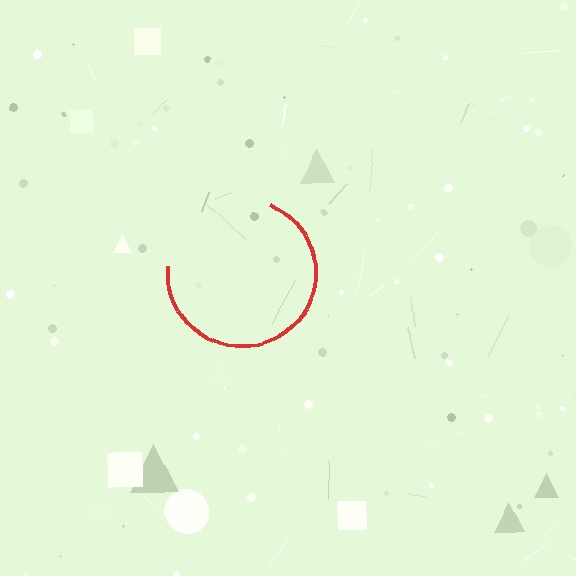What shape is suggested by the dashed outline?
The dashed outline suggests a circle.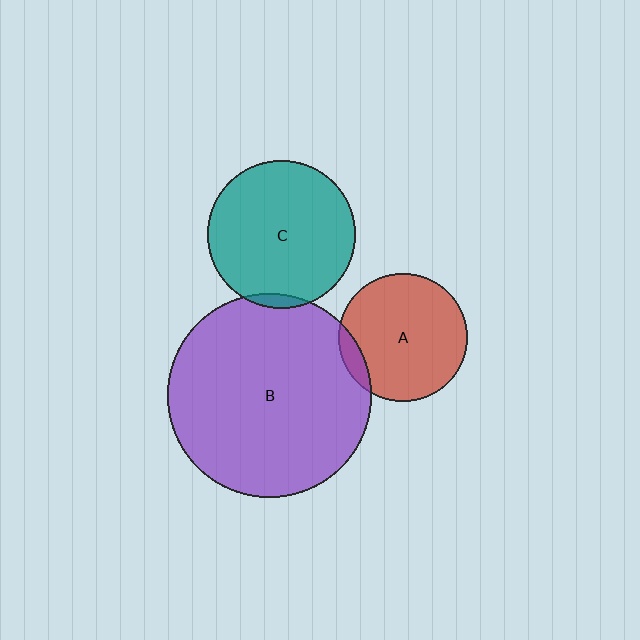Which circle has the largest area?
Circle B (purple).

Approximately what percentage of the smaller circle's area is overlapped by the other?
Approximately 10%.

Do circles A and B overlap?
Yes.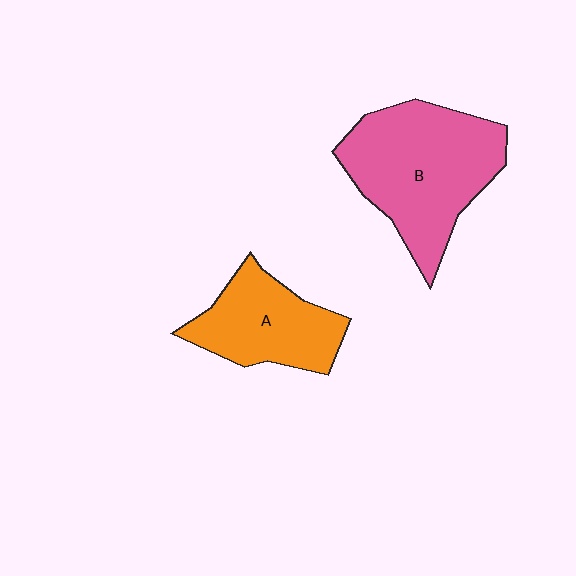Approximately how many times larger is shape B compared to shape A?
Approximately 1.6 times.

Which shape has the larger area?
Shape B (pink).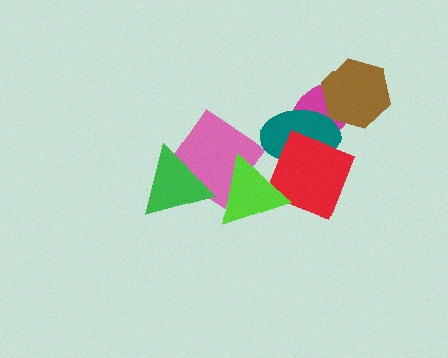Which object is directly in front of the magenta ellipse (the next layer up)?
The brown hexagon is directly in front of the magenta ellipse.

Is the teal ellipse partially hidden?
Yes, it is partially covered by another shape.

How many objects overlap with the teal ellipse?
2 objects overlap with the teal ellipse.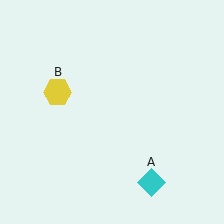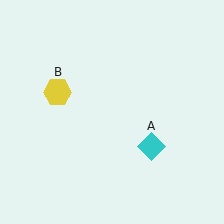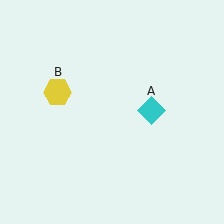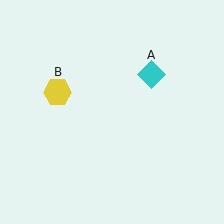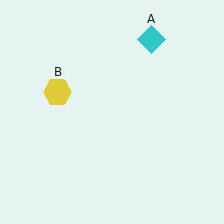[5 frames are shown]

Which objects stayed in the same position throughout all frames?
Yellow hexagon (object B) remained stationary.